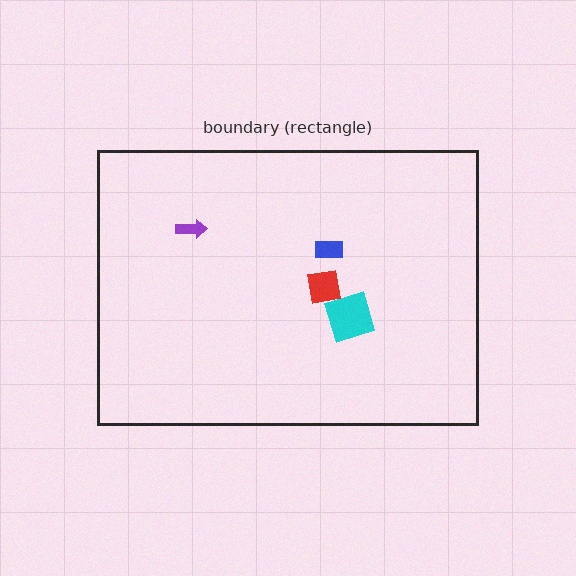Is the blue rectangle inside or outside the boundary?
Inside.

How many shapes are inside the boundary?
4 inside, 0 outside.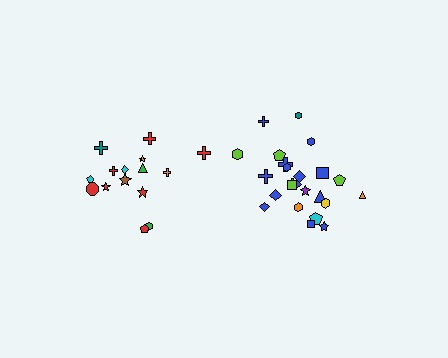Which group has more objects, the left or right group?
The right group.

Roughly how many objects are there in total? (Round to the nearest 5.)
Roughly 40 objects in total.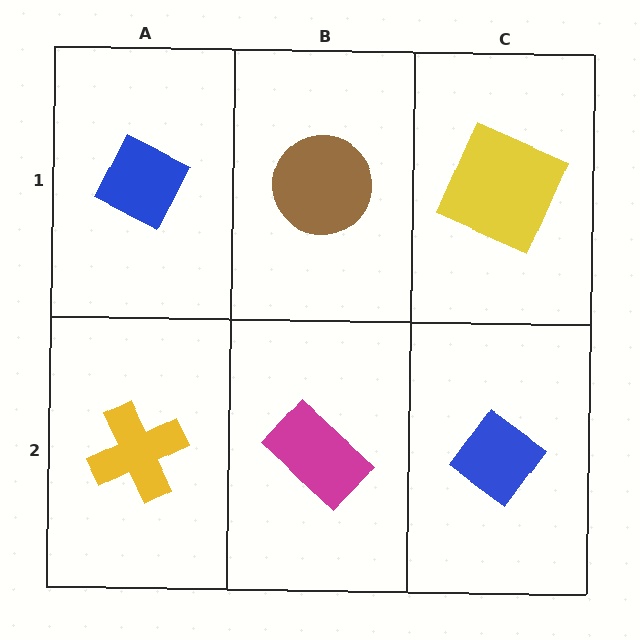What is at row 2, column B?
A magenta rectangle.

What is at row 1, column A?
A blue diamond.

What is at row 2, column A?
A yellow cross.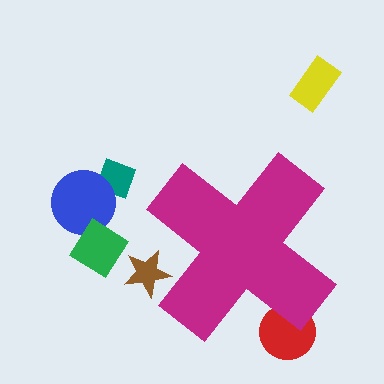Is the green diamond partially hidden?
No, the green diamond is fully visible.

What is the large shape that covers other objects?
A magenta cross.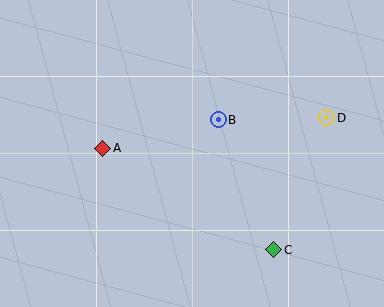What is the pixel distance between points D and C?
The distance between D and C is 142 pixels.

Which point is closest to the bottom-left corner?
Point A is closest to the bottom-left corner.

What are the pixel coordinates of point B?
Point B is at (218, 120).